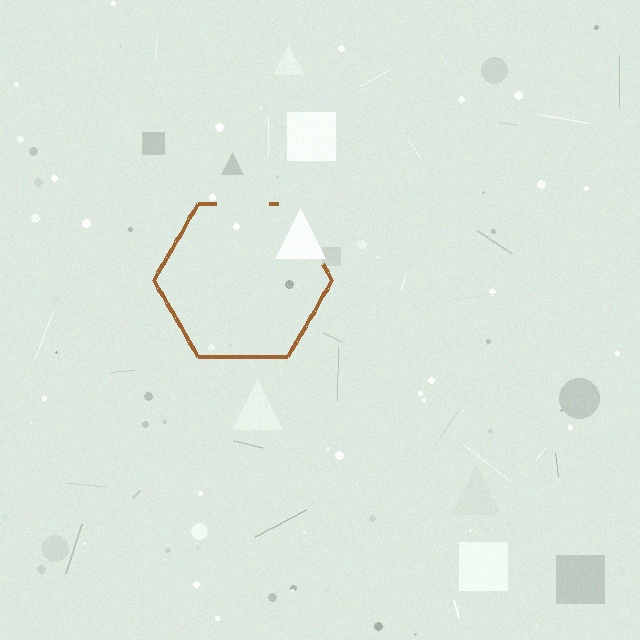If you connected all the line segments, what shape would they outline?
They would outline a hexagon.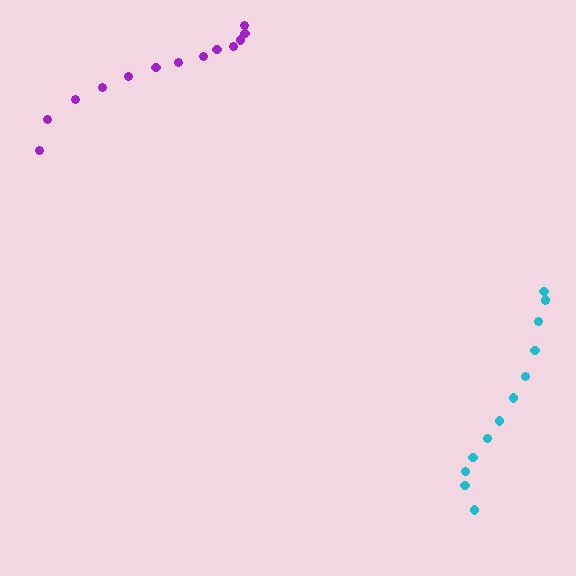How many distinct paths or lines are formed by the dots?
There are 2 distinct paths.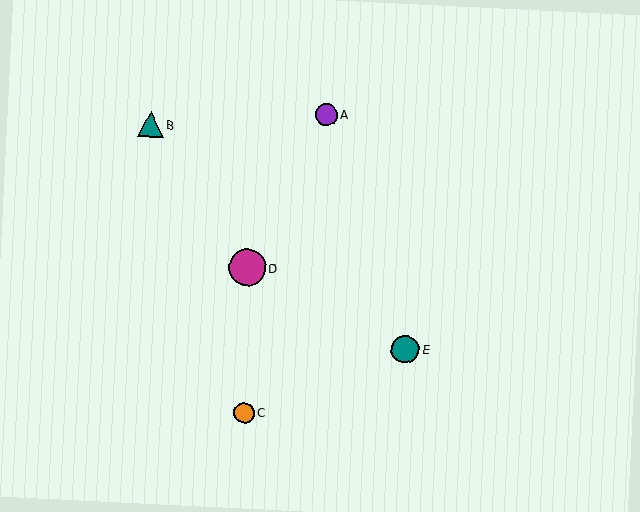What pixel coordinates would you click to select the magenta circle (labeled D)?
Click at (247, 267) to select the magenta circle D.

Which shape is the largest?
The magenta circle (labeled D) is the largest.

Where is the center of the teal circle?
The center of the teal circle is at (405, 349).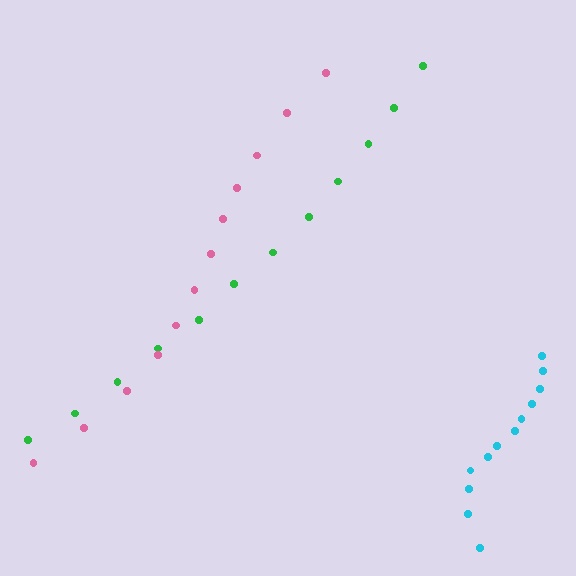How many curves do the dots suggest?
There are 3 distinct paths.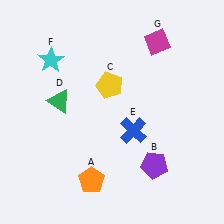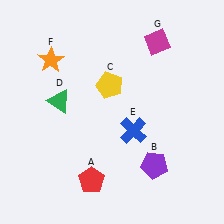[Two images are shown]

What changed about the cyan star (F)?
In Image 1, F is cyan. In Image 2, it changed to orange.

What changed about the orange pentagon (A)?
In Image 1, A is orange. In Image 2, it changed to red.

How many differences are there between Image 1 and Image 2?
There are 2 differences between the two images.